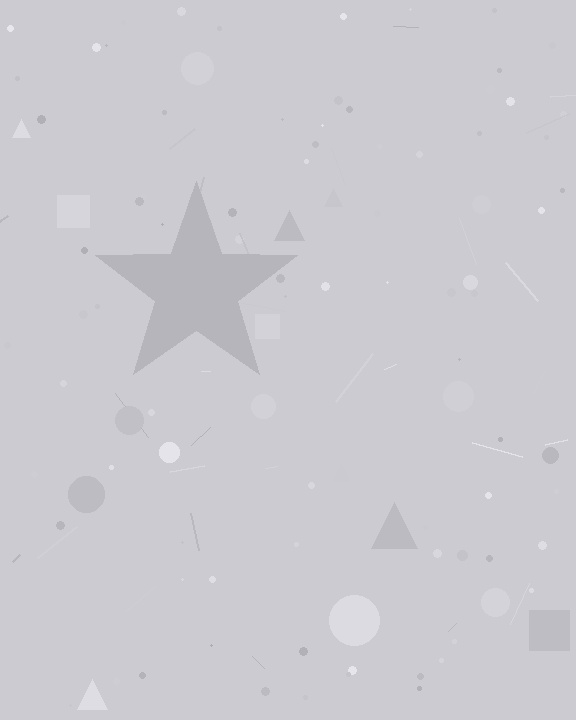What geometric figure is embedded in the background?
A star is embedded in the background.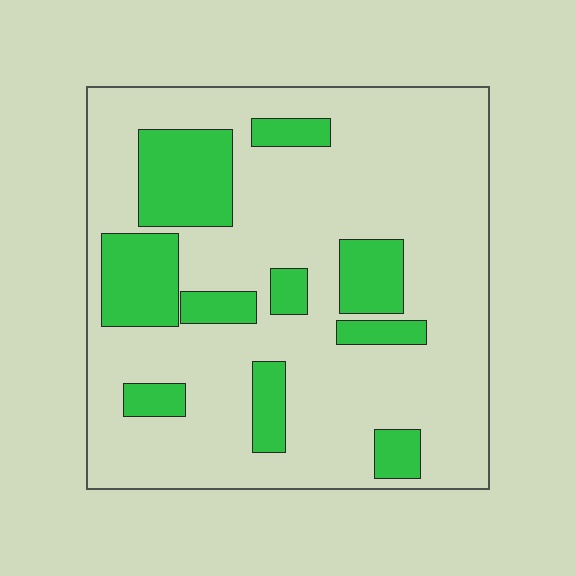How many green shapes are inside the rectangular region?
10.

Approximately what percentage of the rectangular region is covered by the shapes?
Approximately 25%.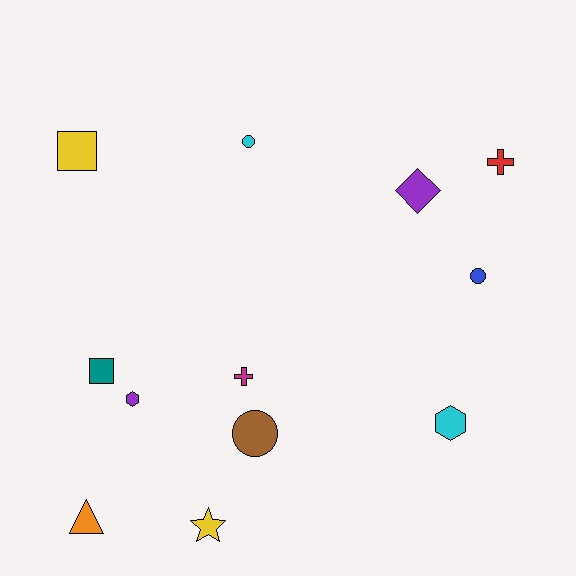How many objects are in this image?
There are 12 objects.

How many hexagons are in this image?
There are 2 hexagons.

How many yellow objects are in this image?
There are 2 yellow objects.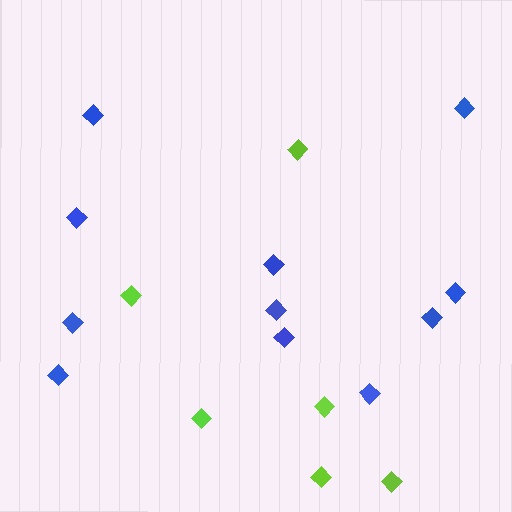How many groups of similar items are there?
There are 2 groups: one group of lime diamonds (6) and one group of blue diamonds (11).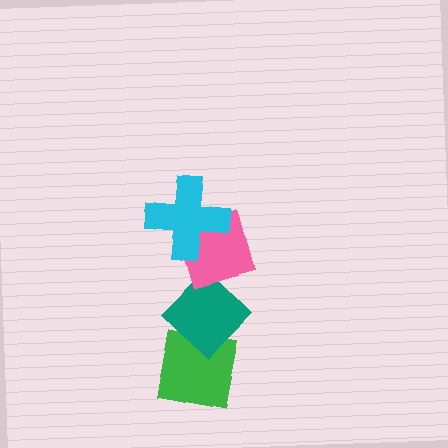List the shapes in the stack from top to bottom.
From top to bottom: the cyan cross, the pink diamond, the teal diamond, the green square.